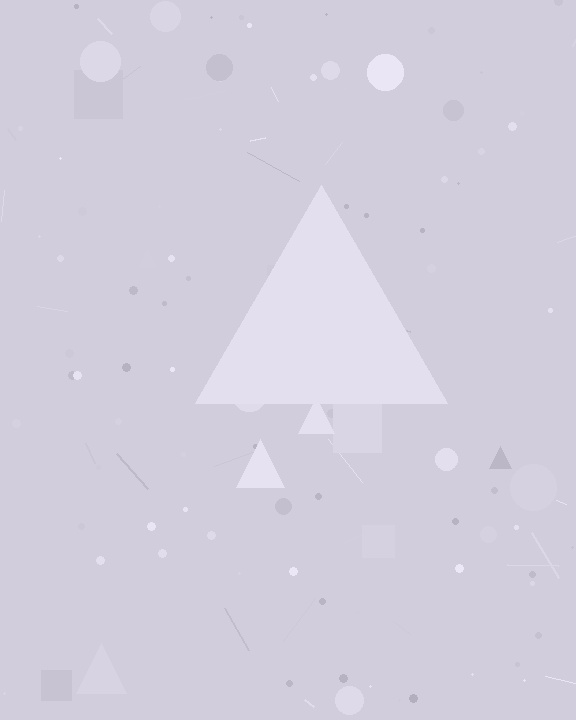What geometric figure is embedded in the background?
A triangle is embedded in the background.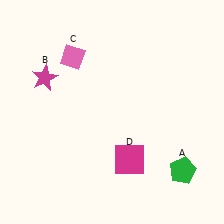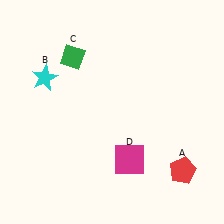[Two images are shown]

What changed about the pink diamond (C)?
In Image 1, C is pink. In Image 2, it changed to green.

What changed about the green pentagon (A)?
In Image 1, A is green. In Image 2, it changed to red.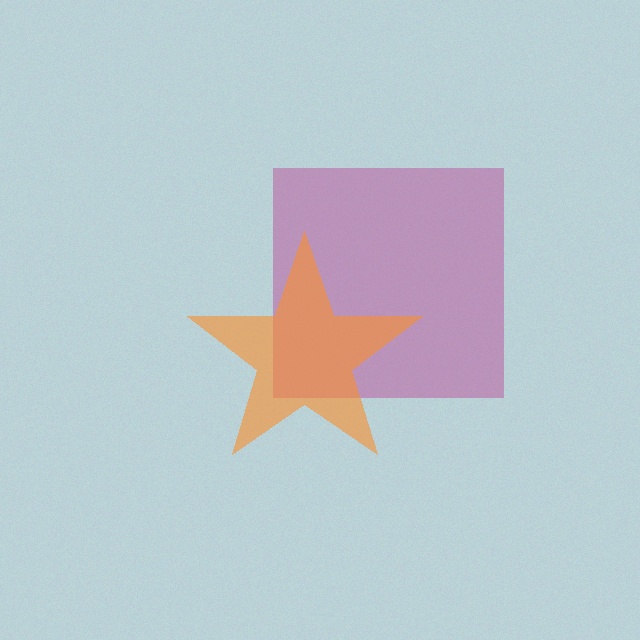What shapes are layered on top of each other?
The layered shapes are: a magenta square, an orange star.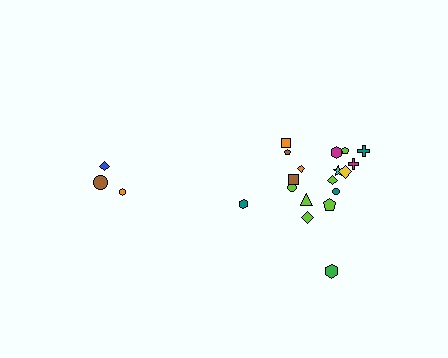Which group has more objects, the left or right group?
The right group.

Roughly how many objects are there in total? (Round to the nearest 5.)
Roughly 20 objects in total.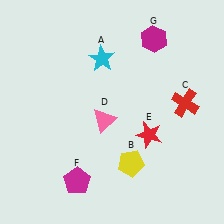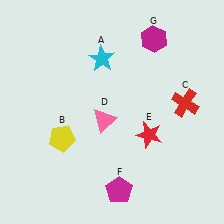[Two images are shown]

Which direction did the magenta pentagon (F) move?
The magenta pentagon (F) moved right.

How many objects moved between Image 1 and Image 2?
2 objects moved between the two images.